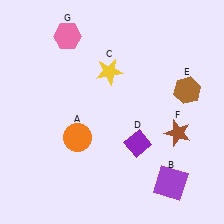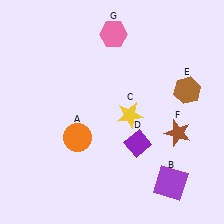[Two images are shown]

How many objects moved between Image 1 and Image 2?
2 objects moved between the two images.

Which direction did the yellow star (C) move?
The yellow star (C) moved down.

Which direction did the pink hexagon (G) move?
The pink hexagon (G) moved right.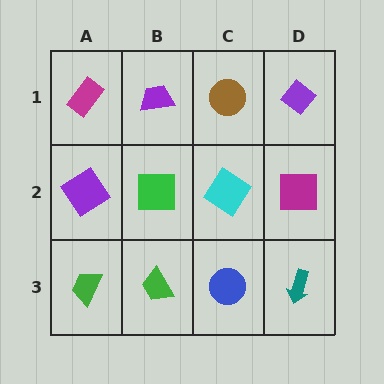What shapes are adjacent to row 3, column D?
A magenta square (row 2, column D), a blue circle (row 3, column C).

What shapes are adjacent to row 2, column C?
A brown circle (row 1, column C), a blue circle (row 3, column C), a green square (row 2, column B), a magenta square (row 2, column D).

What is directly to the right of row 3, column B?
A blue circle.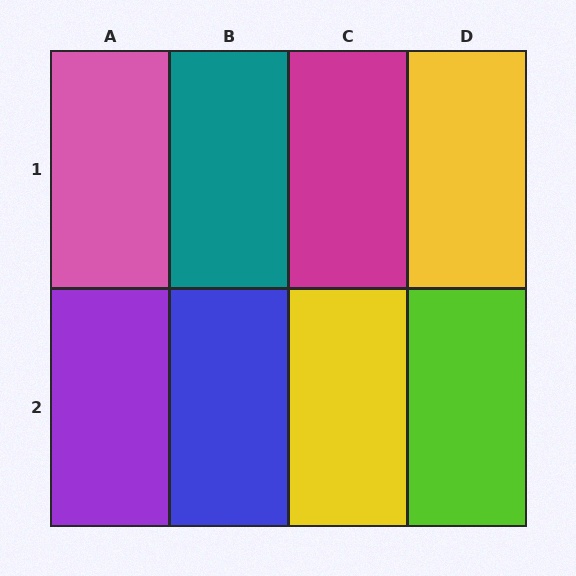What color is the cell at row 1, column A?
Pink.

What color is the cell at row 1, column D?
Yellow.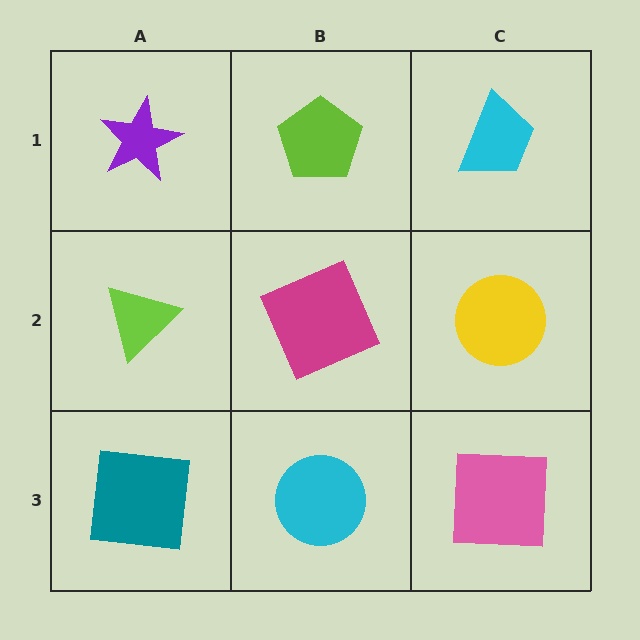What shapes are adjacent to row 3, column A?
A lime triangle (row 2, column A), a cyan circle (row 3, column B).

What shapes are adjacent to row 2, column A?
A purple star (row 1, column A), a teal square (row 3, column A), a magenta square (row 2, column B).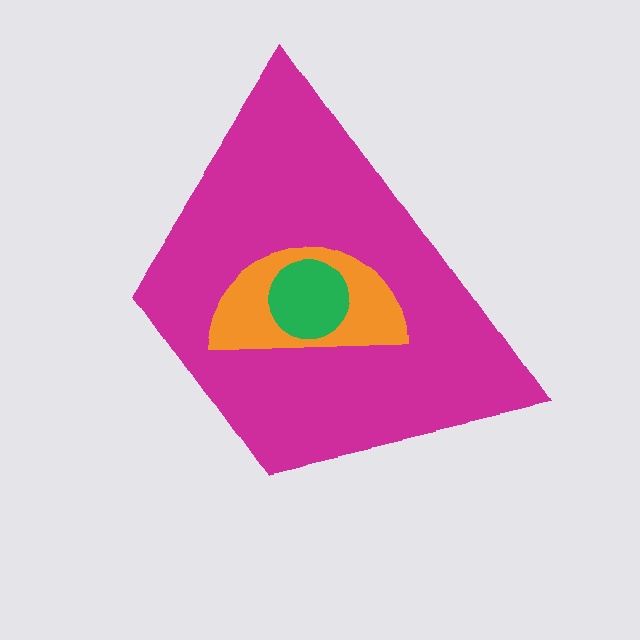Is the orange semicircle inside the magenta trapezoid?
Yes.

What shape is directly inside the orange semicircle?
The green circle.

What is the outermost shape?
The magenta trapezoid.